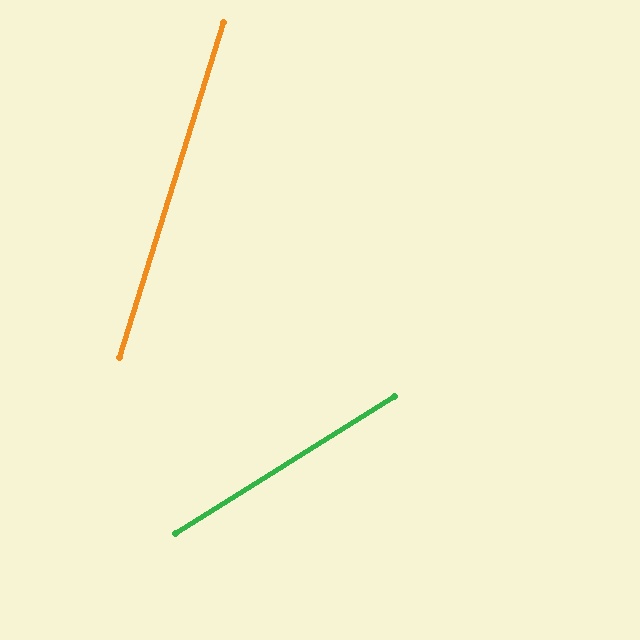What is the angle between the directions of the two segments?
Approximately 41 degrees.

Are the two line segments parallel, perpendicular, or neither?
Neither parallel nor perpendicular — they differ by about 41°.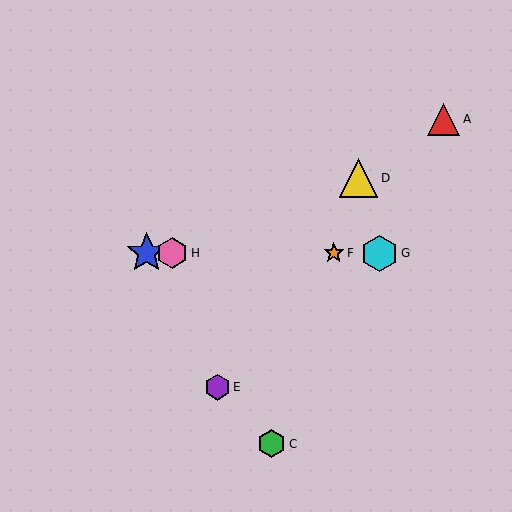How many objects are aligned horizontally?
4 objects (B, F, G, H) are aligned horizontally.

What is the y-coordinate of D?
Object D is at y≈178.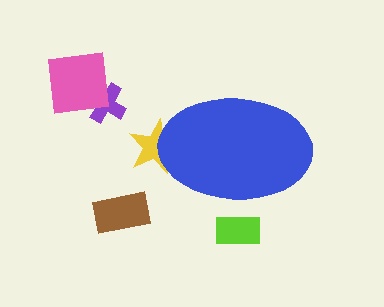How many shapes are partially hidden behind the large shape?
2 shapes are partially hidden.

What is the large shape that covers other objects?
A blue ellipse.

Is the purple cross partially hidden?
No, the purple cross is fully visible.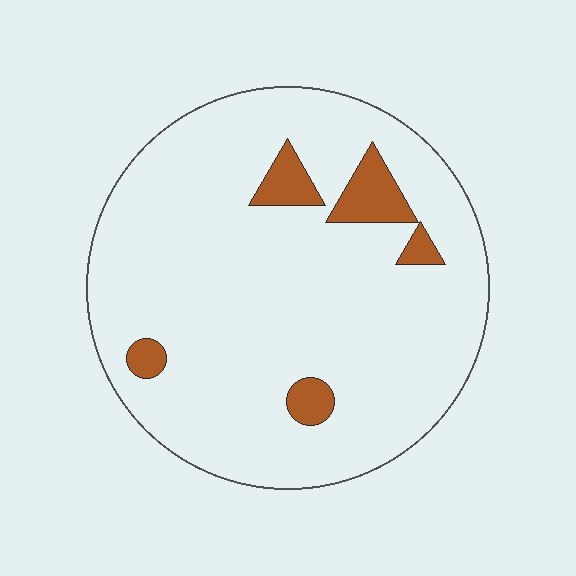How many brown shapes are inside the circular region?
5.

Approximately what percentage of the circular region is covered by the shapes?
Approximately 10%.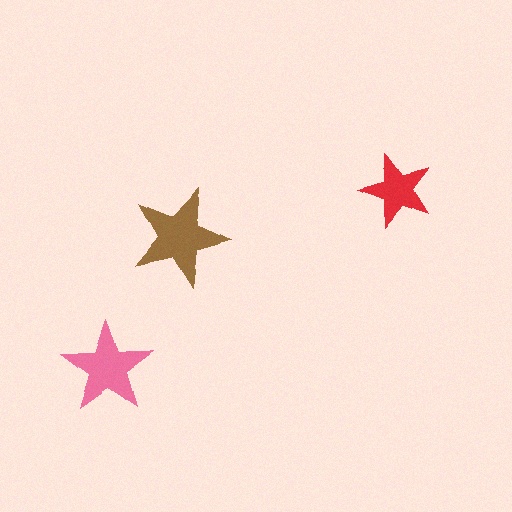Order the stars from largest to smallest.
the brown one, the pink one, the red one.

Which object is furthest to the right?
The red star is rightmost.